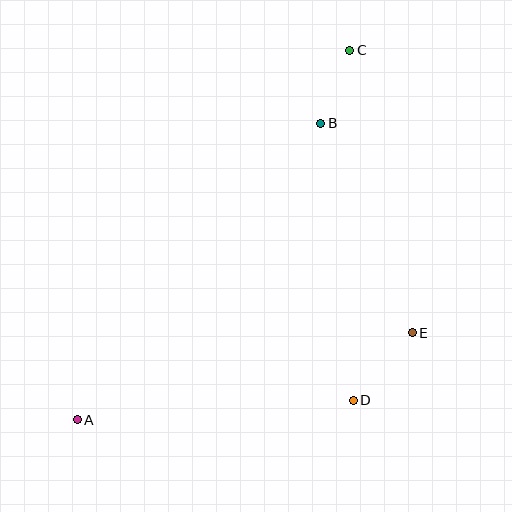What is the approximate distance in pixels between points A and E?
The distance between A and E is approximately 346 pixels.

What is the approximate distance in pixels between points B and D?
The distance between B and D is approximately 279 pixels.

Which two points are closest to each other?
Points B and C are closest to each other.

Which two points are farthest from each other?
Points A and C are farthest from each other.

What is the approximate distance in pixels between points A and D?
The distance between A and D is approximately 277 pixels.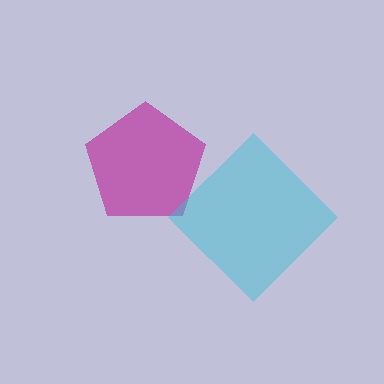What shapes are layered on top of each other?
The layered shapes are: a magenta pentagon, a cyan diamond.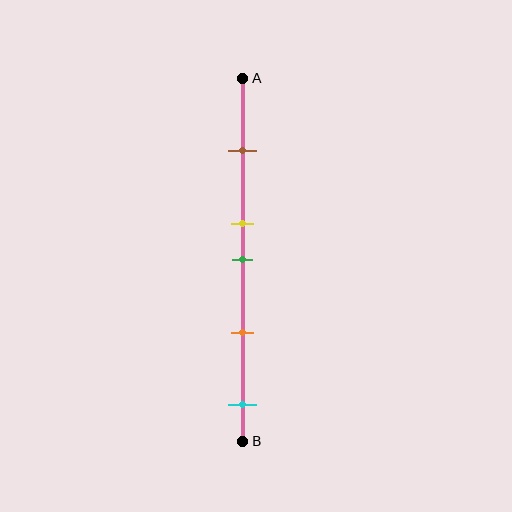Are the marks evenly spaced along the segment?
No, the marks are not evenly spaced.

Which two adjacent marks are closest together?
The yellow and green marks are the closest adjacent pair.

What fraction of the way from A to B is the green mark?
The green mark is approximately 50% (0.5) of the way from A to B.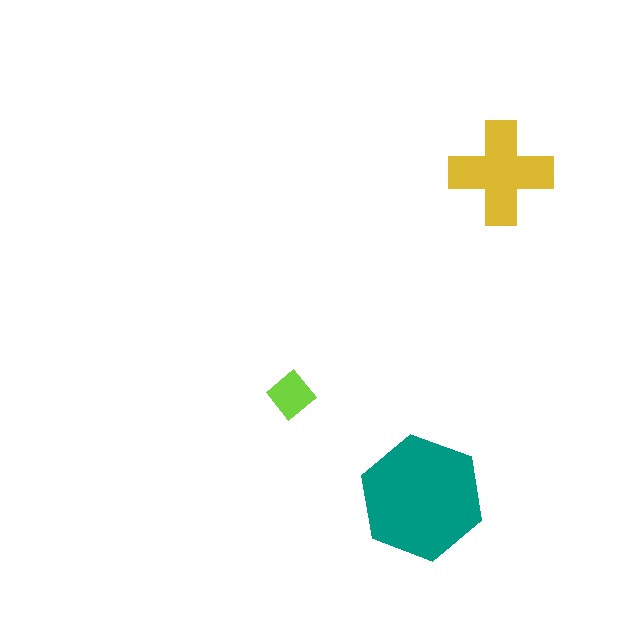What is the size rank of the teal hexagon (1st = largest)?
1st.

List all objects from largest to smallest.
The teal hexagon, the yellow cross, the lime diamond.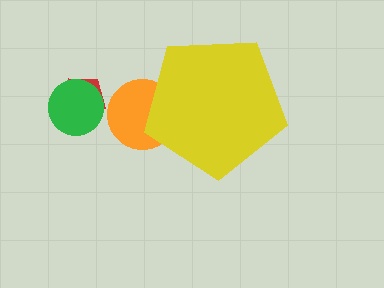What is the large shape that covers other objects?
A yellow pentagon.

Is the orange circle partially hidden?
Yes, the orange circle is partially hidden behind the yellow pentagon.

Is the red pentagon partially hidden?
No, the red pentagon is fully visible.